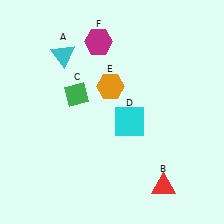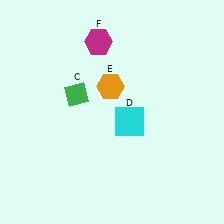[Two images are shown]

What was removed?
The red triangle (B), the cyan triangle (A) were removed in Image 2.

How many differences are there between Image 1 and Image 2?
There are 2 differences between the two images.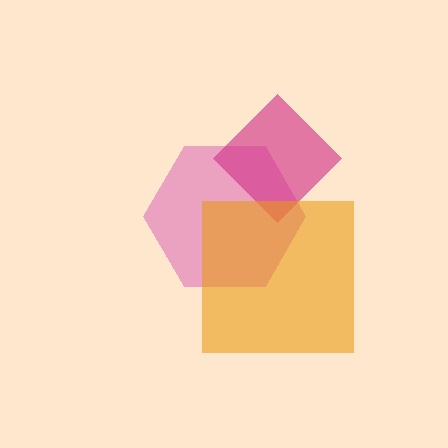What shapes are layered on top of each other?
The layered shapes are: a pink hexagon, a magenta diamond, an orange square.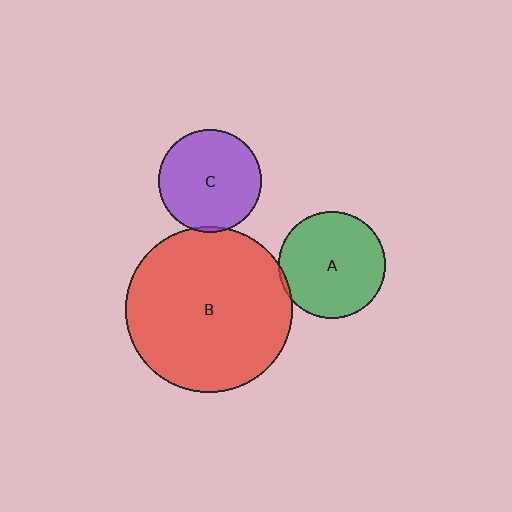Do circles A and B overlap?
Yes.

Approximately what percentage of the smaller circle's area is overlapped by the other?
Approximately 5%.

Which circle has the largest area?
Circle B (red).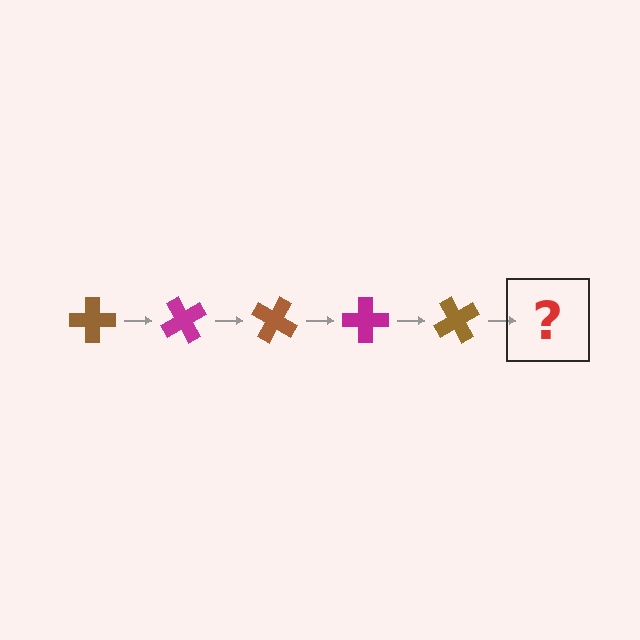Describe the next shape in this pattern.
It should be a magenta cross, rotated 300 degrees from the start.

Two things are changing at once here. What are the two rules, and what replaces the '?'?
The two rules are that it rotates 60 degrees each step and the color cycles through brown and magenta. The '?' should be a magenta cross, rotated 300 degrees from the start.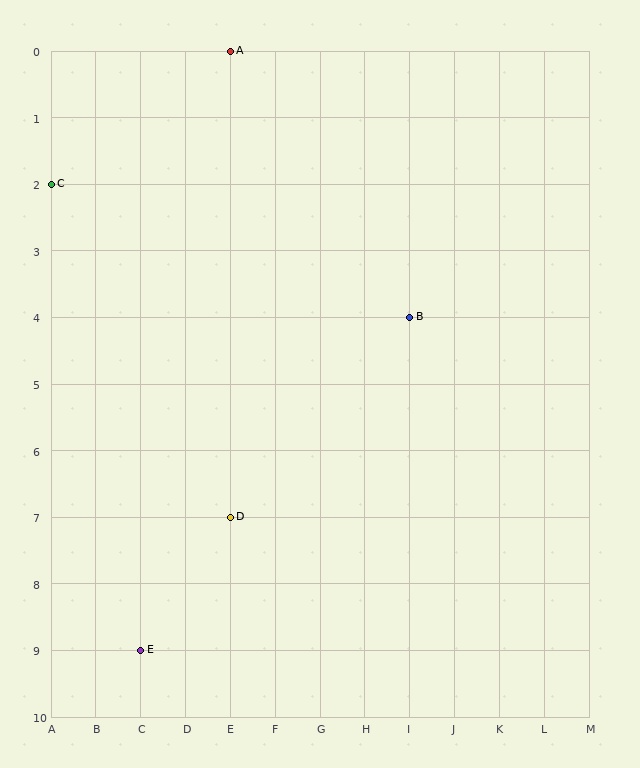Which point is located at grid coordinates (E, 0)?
Point A is at (E, 0).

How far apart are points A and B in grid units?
Points A and B are 4 columns and 4 rows apart (about 5.7 grid units diagonally).